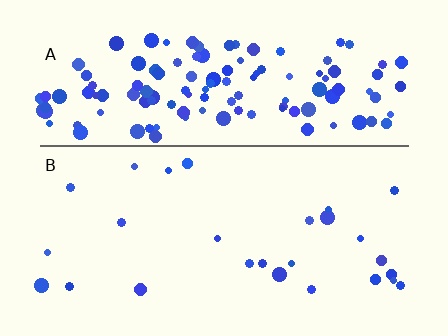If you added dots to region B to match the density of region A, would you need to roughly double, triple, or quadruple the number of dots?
Approximately quadruple.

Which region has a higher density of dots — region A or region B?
A (the top).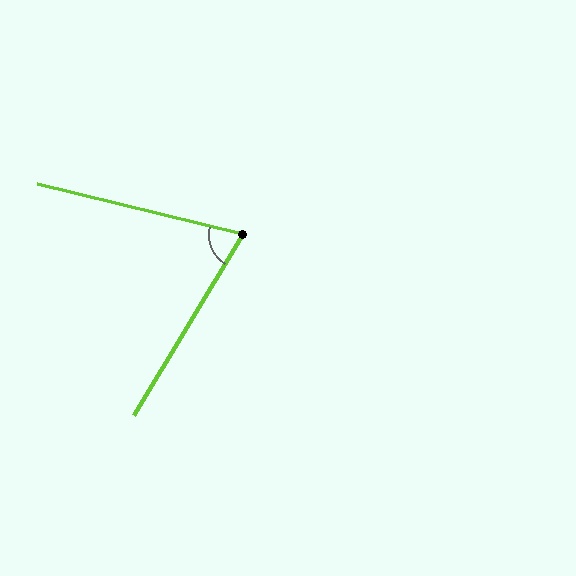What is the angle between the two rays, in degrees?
Approximately 73 degrees.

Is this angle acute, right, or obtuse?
It is acute.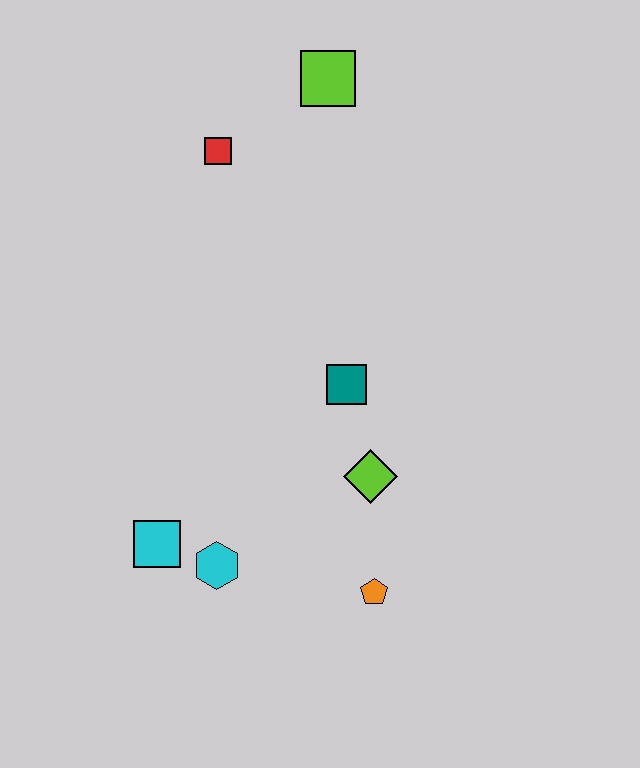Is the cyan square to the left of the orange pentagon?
Yes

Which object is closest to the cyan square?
The cyan hexagon is closest to the cyan square.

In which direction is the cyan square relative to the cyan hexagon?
The cyan square is to the left of the cyan hexagon.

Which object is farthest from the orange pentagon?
The lime square is farthest from the orange pentagon.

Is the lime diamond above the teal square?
No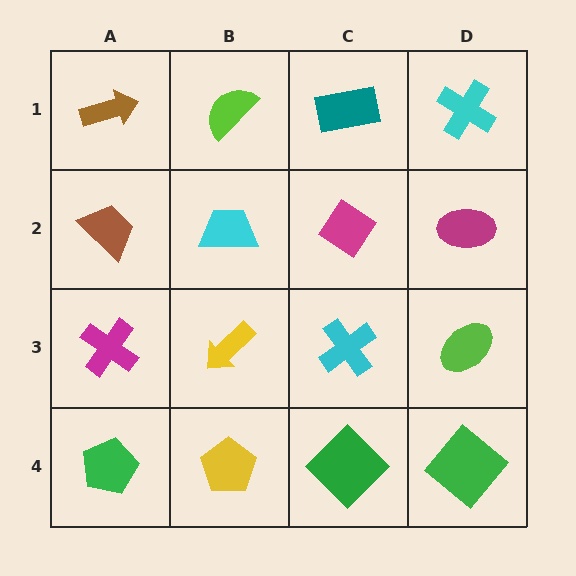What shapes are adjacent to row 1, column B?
A cyan trapezoid (row 2, column B), a brown arrow (row 1, column A), a teal rectangle (row 1, column C).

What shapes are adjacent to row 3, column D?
A magenta ellipse (row 2, column D), a green diamond (row 4, column D), a cyan cross (row 3, column C).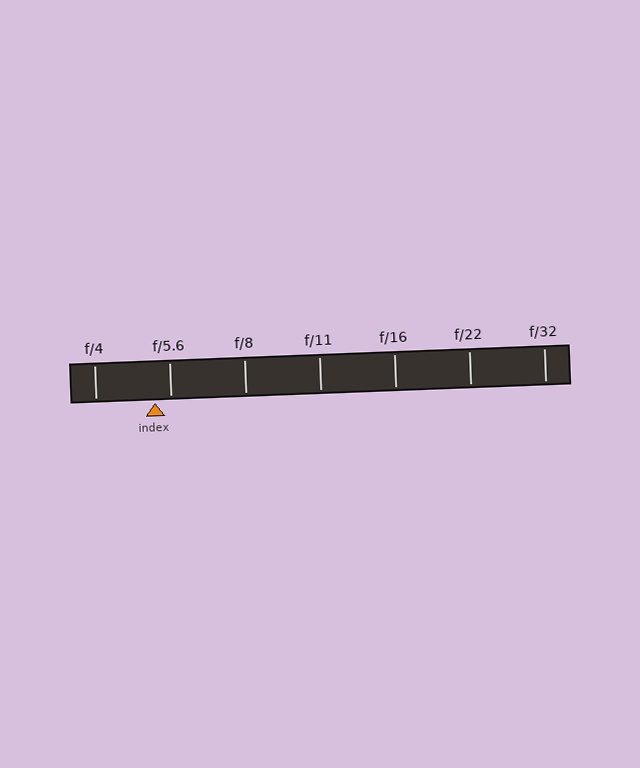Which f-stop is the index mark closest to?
The index mark is closest to f/5.6.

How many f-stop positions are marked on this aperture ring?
There are 7 f-stop positions marked.